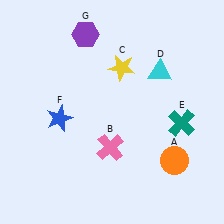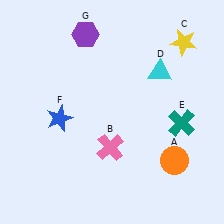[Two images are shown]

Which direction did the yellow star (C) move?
The yellow star (C) moved right.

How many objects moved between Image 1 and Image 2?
1 object moved between the two images.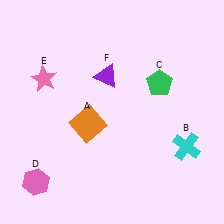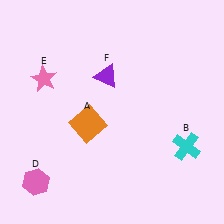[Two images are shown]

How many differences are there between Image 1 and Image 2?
There is 1 difference between the two images.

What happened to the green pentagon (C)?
The green pentagon (C) was removed in Image 2. It was in the top-right area of Image 1.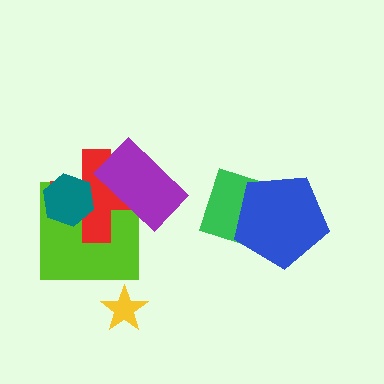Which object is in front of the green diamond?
The blue pentagon is in front of the green diamond.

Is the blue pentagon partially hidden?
No, no other shape covers it.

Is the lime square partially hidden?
Yes, it is partially covered by another shape.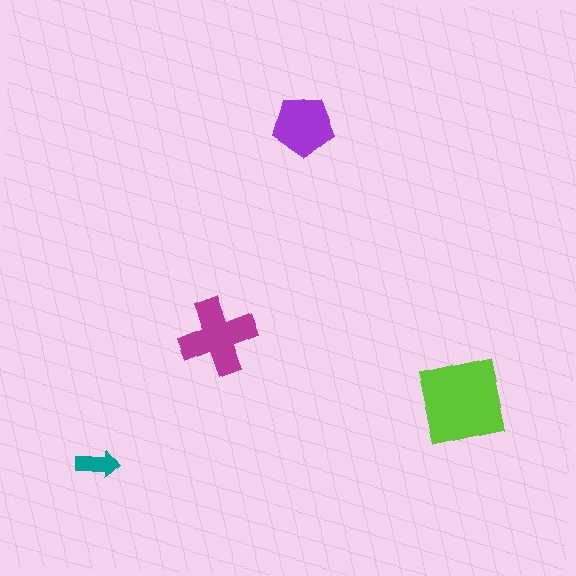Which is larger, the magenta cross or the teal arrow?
The magenta cross.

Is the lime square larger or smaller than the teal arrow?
Larger.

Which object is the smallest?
The teal arrow.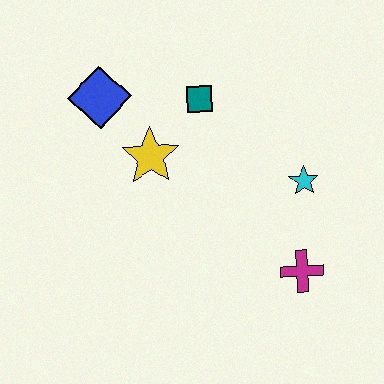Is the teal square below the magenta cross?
No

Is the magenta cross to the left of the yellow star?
No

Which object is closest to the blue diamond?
The yellow star is closest to the blue diamond.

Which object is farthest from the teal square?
The magenta cross is farthest from the teal square.